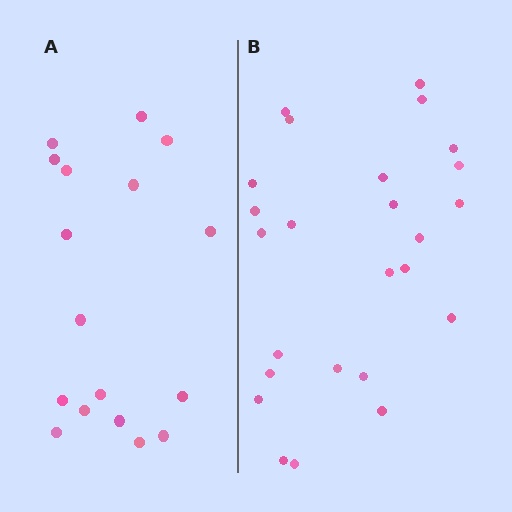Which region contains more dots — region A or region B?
Region B (the right region) has more dots.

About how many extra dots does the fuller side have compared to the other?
Region B has roughly 8 or so more dots than region A.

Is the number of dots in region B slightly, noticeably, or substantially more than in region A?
Region B has substantially more. The ratio is roughly 1.5 to 1.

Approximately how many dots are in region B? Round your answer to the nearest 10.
About 20 dots. (The exact count is 25, which rounds to 20.)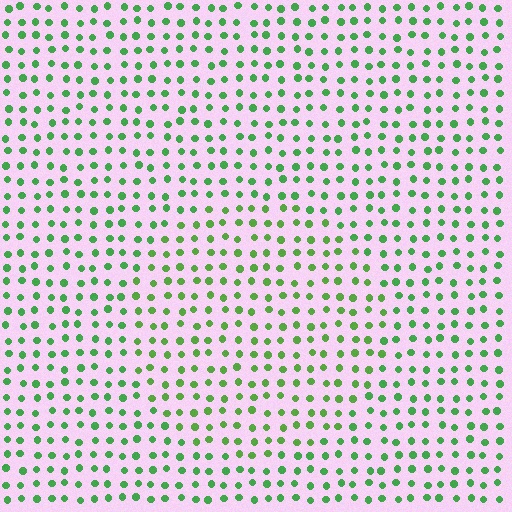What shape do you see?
I see a circle.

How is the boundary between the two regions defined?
The boundary is defined purely by a slight shift in hue (about 20 degrees). Spacing, size, and orientation are identical on both sides.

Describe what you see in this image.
The image is filled with small green elements in a uniform arrangement. A circle-shaped region is visible where the elements are tinted to a slightly different hue, forming a subtle color boundary.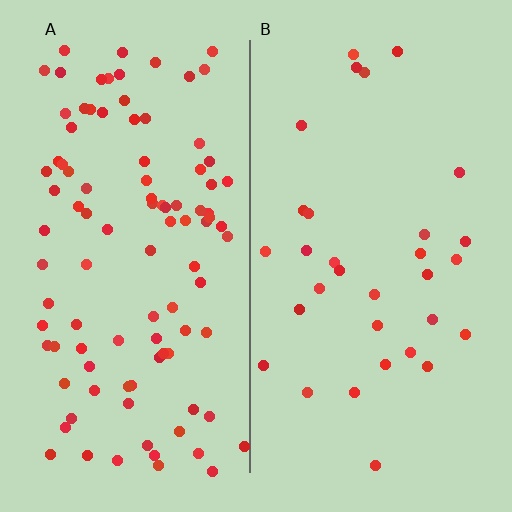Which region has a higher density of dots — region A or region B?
A (the left).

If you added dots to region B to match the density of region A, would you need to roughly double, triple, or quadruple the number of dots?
Approximately triple.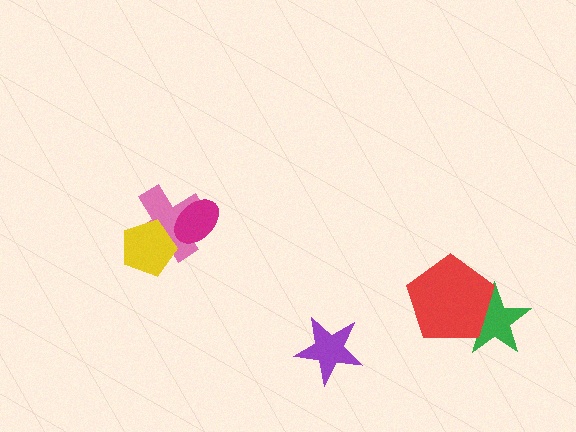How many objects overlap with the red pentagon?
1 object overlaps with the red pentagon.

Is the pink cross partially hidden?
Yes, it is partially covered by another shape.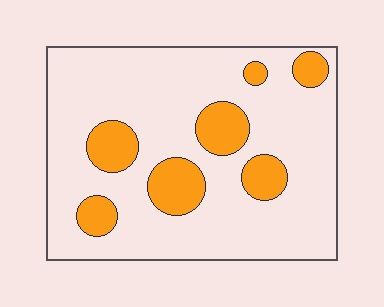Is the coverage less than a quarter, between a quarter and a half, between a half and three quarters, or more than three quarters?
Less than a quarter.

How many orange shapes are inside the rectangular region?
7.